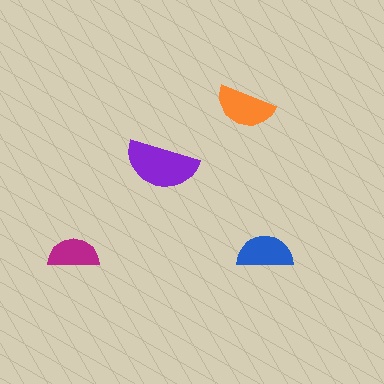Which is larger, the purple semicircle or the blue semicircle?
The purple one.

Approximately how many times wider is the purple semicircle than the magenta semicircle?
About 1.5 times wider.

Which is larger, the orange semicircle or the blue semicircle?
The orange one.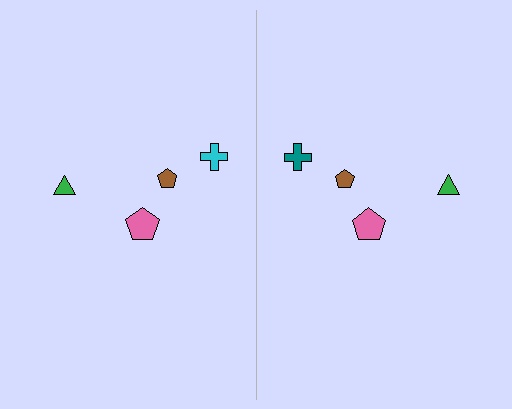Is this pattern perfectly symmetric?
No, the pattern is not perfectly symmetric. The teal cross on the right side breaks the symmetry — its mirror counterpart is cyan.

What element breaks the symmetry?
The teal cross on the right side breaks the symmetry — its mirror counterpart is cyan.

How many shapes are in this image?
There are 8 shapes in this image.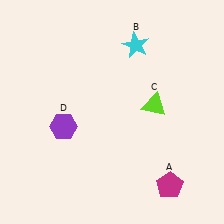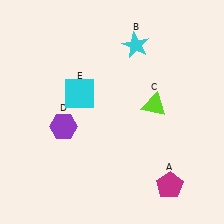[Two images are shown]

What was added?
A cyan square (E) was added in Image 2.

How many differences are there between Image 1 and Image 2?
There is 1 difference between the two images.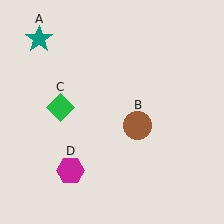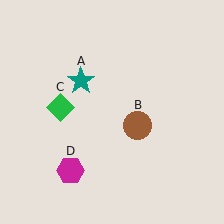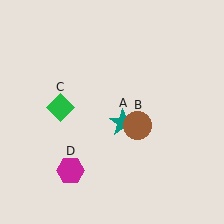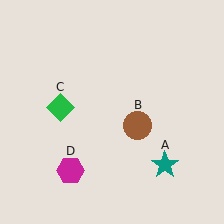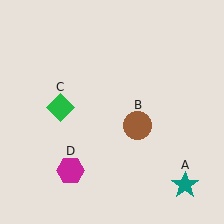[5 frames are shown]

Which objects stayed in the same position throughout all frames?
Brown circle (object B) and green diamond (object C) and magenta hexagon (object D) remained stationary.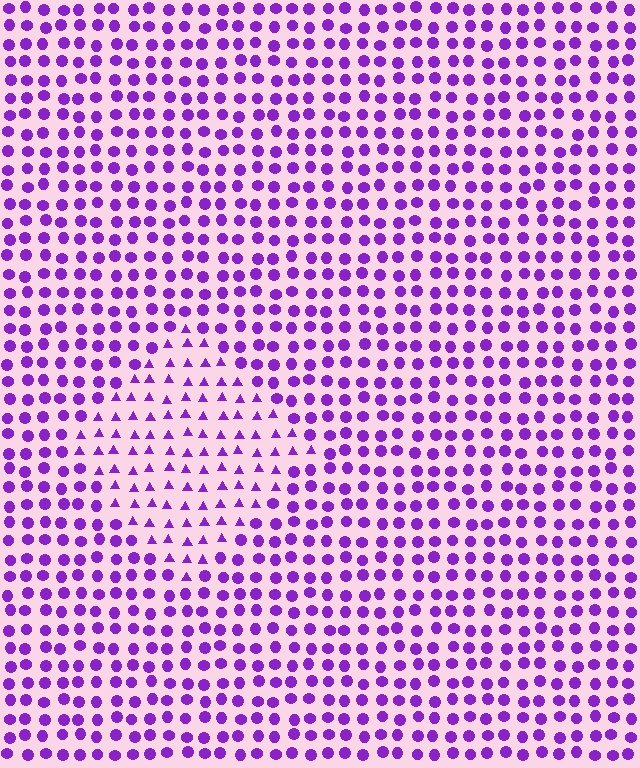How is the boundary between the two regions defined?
The boundary is defined by a change in element shape: triangles inside vs. circles outside. All elements share the same color and spacing.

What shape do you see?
I see a diamond.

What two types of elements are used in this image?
The image uses triangles inside the diamond region and circles outside it.